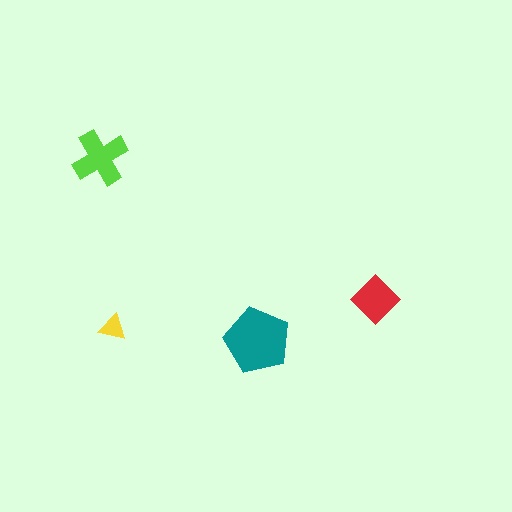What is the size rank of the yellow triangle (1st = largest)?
4th.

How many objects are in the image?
There are 4 objects in the image.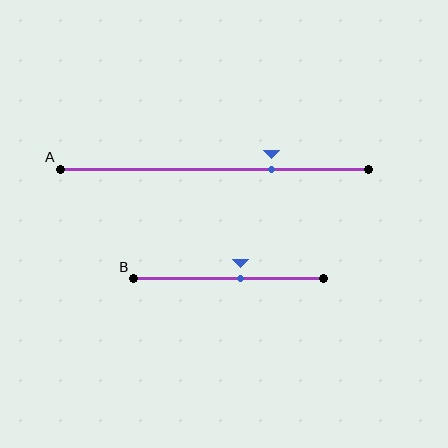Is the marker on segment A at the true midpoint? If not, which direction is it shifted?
No, the marker on segment A is shifted to the right by about 19% of the segment length.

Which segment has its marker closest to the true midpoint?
Segment B has its marker closest to the true midpoint.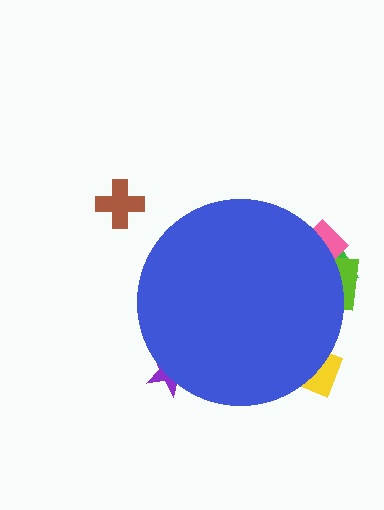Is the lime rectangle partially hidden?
Yes, the lime rectangle is partially hidden behind the blue circle.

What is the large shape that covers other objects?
A blue circle.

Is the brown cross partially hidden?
No, the brown cross is fully visible.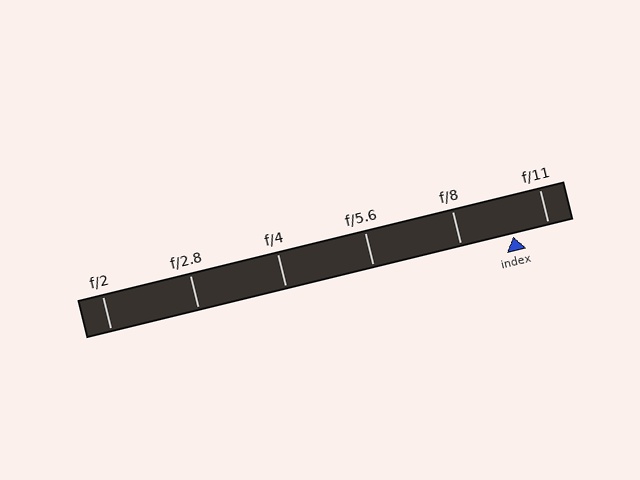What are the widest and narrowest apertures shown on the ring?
The widest aperture shown is f/2 and the narrowest is f/11.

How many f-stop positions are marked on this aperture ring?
There are 6 f-stop positions marked.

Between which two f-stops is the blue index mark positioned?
The index mark is between f/8 and f/11.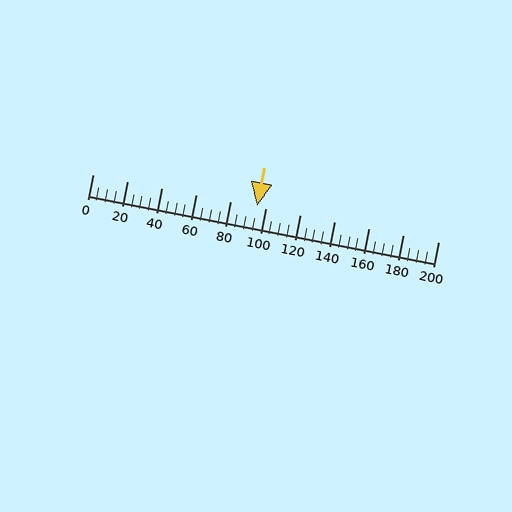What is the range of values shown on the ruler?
The ruler shows values from 0 to 200.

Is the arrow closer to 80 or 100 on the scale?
The arrow is closer to 100.